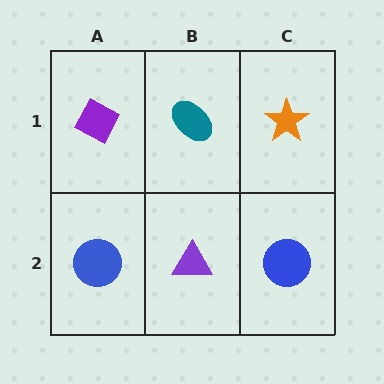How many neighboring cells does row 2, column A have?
2.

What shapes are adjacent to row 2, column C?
An orange star (row 1, column C), a purple triangle (row 2, column B).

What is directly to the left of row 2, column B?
A blue circle.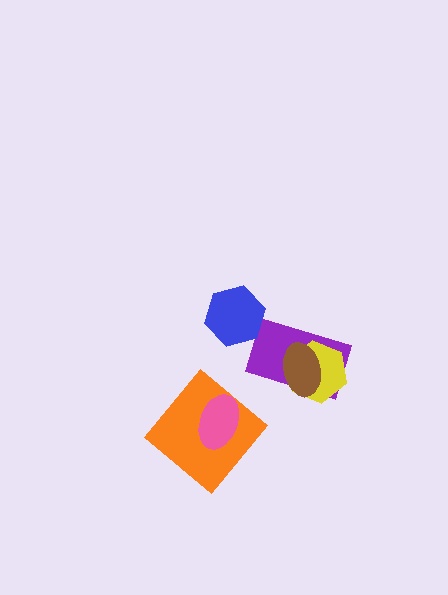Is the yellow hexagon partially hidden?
Yes, it is partially covered by another shape.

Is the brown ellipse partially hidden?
No, no other shape covers it.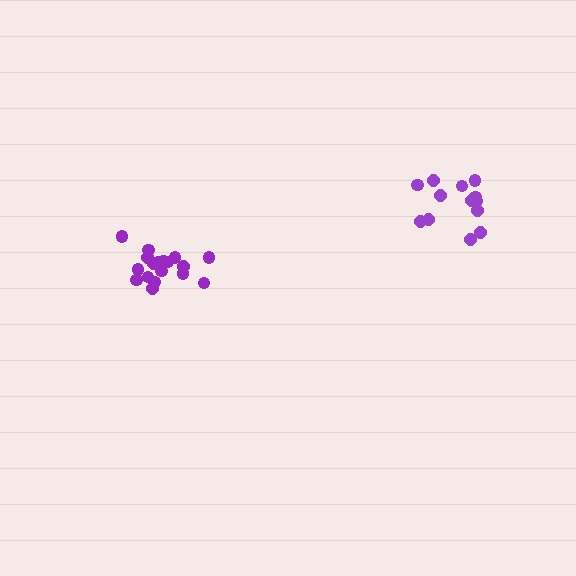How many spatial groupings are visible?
There are 2 spatial groupings.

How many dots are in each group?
Group 1: 14 dots, Group 2: 18 dots (32 total).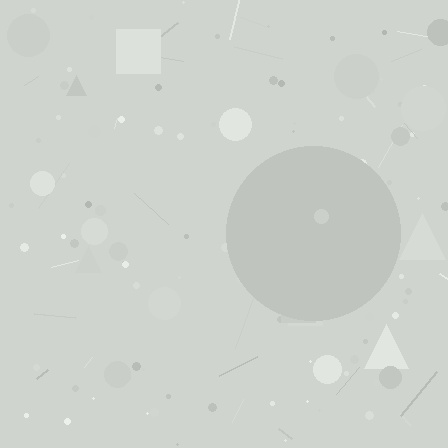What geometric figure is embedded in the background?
A circle is embedded in the background.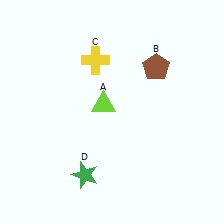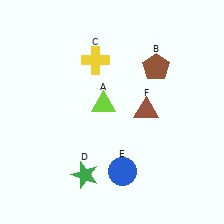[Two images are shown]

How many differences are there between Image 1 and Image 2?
There are 2 differences between the two images.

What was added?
A blue circle (E), a brown triangle (F) were added in Image 2.